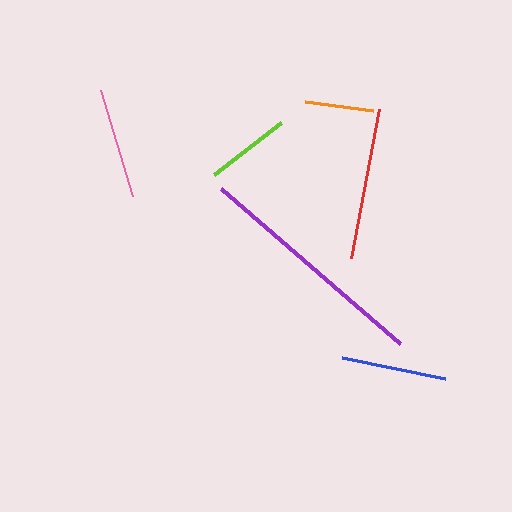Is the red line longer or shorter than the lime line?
The red line is longer than the lime line.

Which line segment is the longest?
The purple line is the longest at approximately 237 pixels.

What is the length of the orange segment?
The orange segment is approximately 69 pixels long.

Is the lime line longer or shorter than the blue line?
The blue line is longer than the lime line.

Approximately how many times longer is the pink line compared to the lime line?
The pink line is approximately 1.3 times the length of the lime line.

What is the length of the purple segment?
The purple segment is approximately 237 pixels long.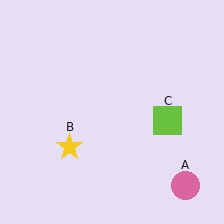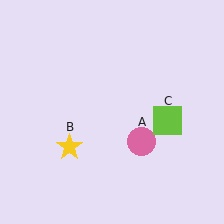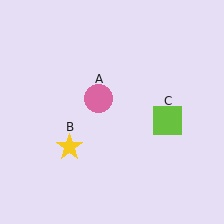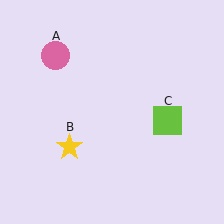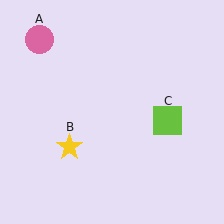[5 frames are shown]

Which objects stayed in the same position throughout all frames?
Yellow star (object B) and lime square (object C) remained stationary.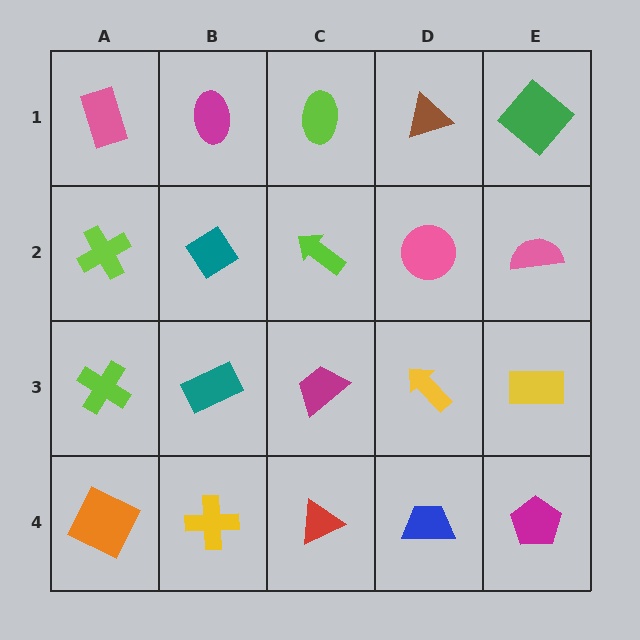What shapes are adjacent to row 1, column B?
A teal diamond (row 2, column B), a pink rectangle (row 1, column A), a lime ellipse (row 1, column C).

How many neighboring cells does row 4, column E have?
2.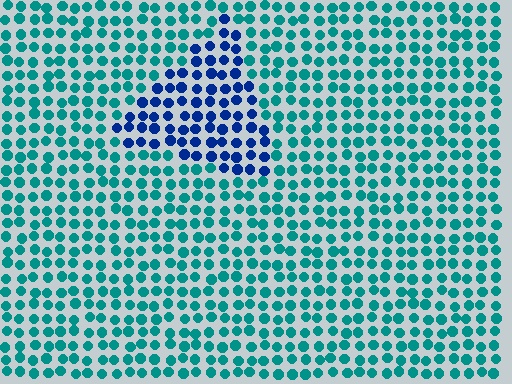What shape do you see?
I see a triangle.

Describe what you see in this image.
The image is filled with small teal elements in a uniform arrangement. A triangle-shaped region is visible where the elements are tinted to a slightly different hue, forming a subtle color boundary.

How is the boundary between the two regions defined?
The boundary is defined purely by a slight shift in hue (about 47 degrees). Spacing, size, and orientation are identical on both sides.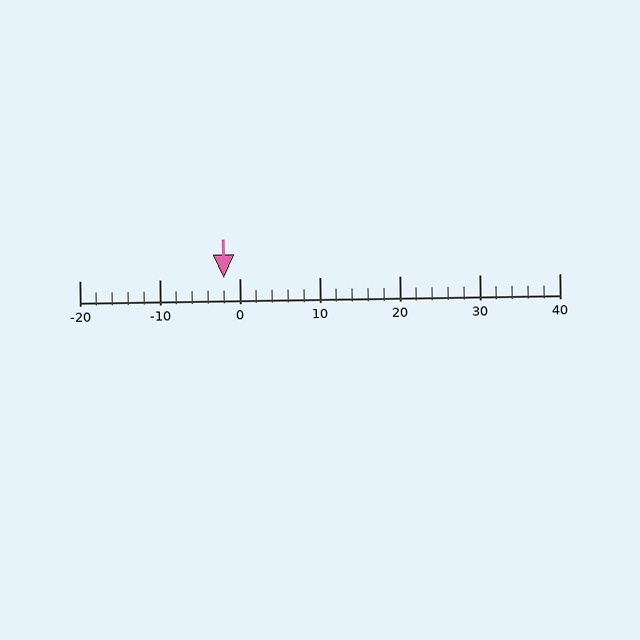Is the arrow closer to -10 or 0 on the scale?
The arrow is closer to 0.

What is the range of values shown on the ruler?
The ruler shows values from -20 to 40.